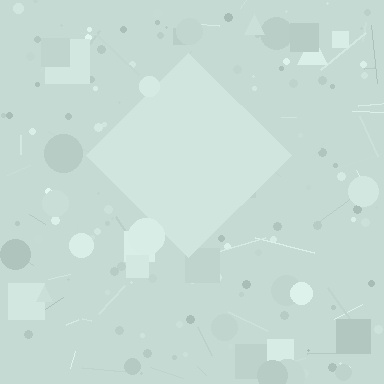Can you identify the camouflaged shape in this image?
The camouflaged shape is a diamond.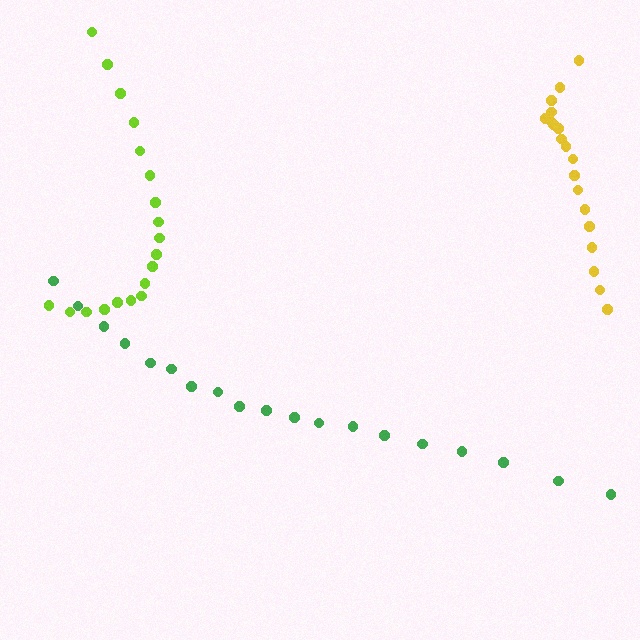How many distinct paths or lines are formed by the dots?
There are 3 distinct paths.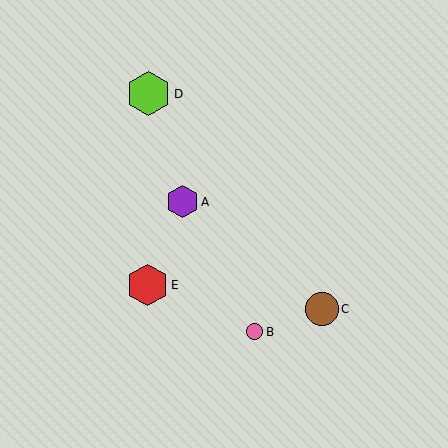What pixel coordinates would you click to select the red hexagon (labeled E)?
Click at (147, 285) to select the red hexagon E.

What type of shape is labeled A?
Shape A is a purple hexagon.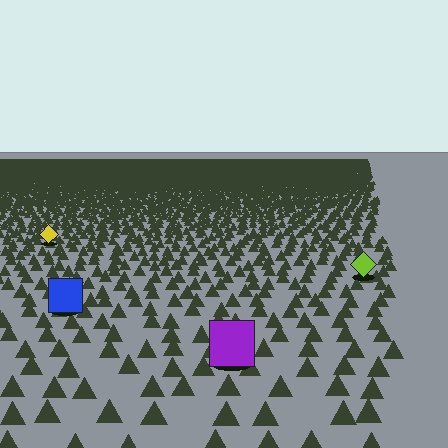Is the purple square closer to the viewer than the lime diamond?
Yes. The purple square is closer — you can tell from the texture gradient: the ground texture is coarser near it.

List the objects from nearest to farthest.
From nearest to farthest: the purple square, the blue square, the lime diamond, the yellow diamond.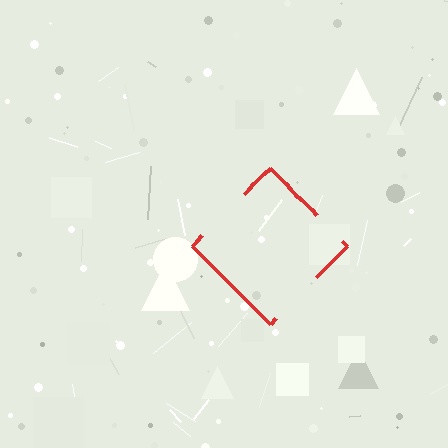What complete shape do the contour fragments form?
The contour fragments form a diamond.